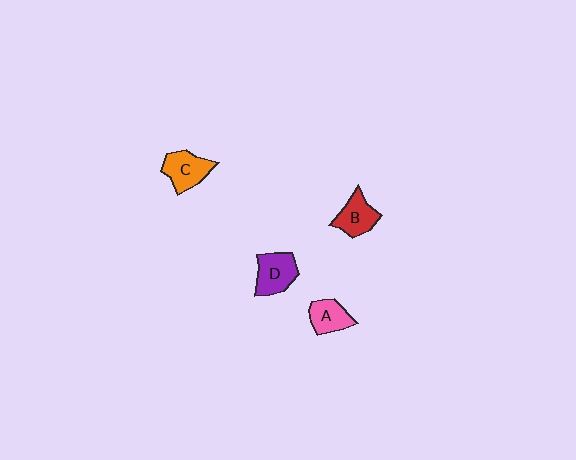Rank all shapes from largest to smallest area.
From largest to smallest: D (purple), C (orange), B (red), A (pink).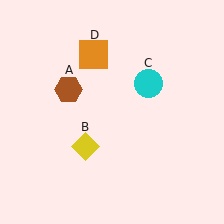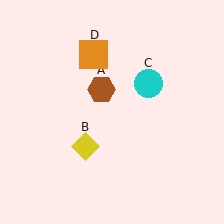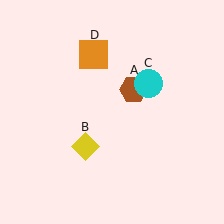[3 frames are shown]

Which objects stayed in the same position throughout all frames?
Yellow diamond (object B) and cyan circle (object C) and orange square (object D) remained stationary.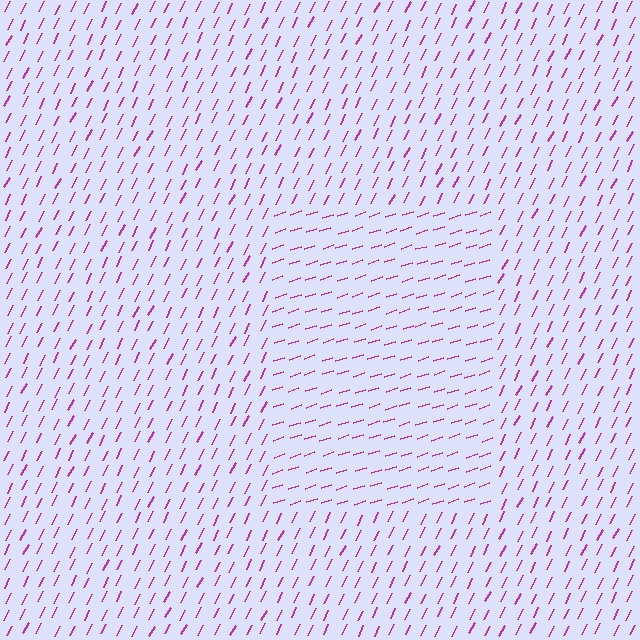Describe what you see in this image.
The image is filled with small magenta line segments. A rectangle region in the image has lines oriented differently from the surrounding lines, creating a visible texture boundary.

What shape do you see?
I see a rectangle.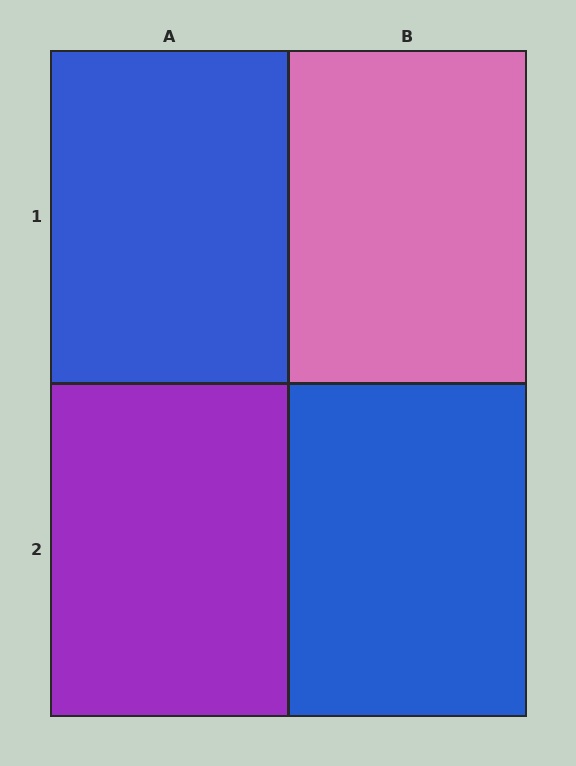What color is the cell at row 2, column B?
Blue.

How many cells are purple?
1 cell is purple.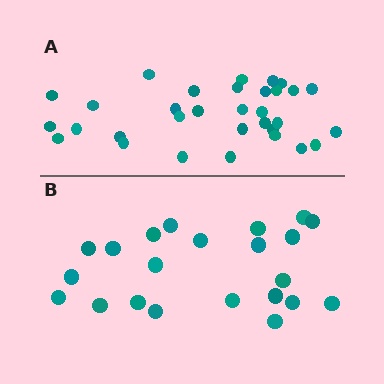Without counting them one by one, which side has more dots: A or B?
Region A (the top region) has more dots.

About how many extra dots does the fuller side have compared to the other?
Region A has roughly 10 or so more dots than region B.